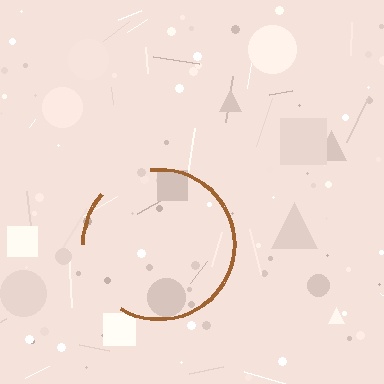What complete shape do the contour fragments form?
The contour fragments form a circle.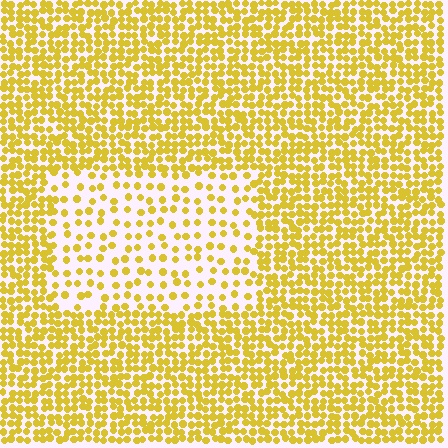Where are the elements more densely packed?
The elements are more densely packed outside the rectangle boundary.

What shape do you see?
I see a rectangle.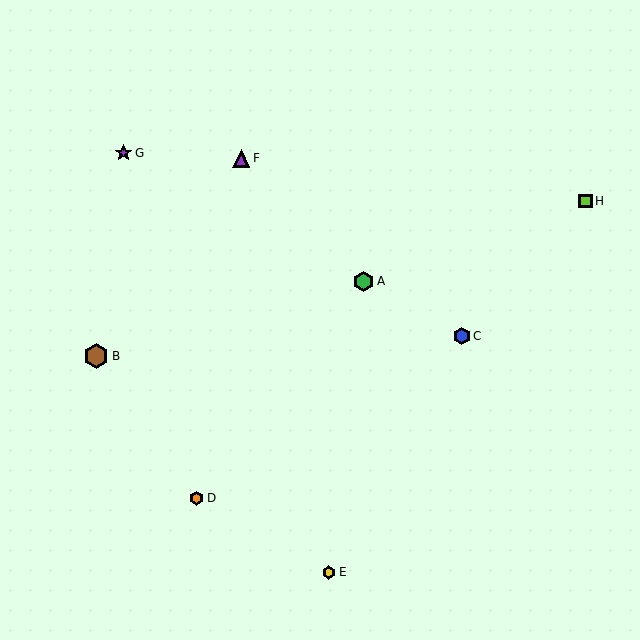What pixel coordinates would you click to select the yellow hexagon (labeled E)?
Click at (329, 572) to select the yellow hexagon E.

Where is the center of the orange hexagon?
The center of the orange hexagon is at (197, 498).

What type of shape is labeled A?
Shape A is a green hexagon.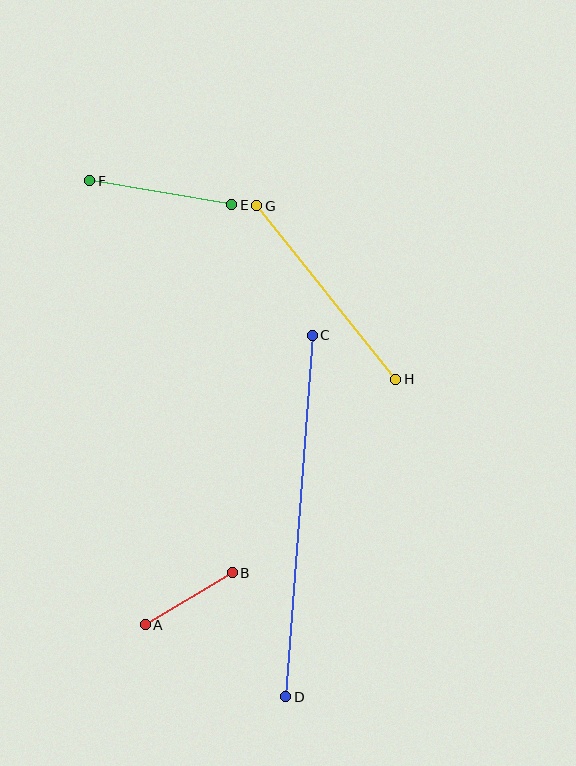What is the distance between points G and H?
The distance is approximately 222 pixels.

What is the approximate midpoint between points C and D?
The midpoint is at approximately (299, 516) pixels.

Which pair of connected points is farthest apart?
Points C and D are farthest apart.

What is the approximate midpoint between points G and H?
The midpoint is at approximately (326, 293) pixels.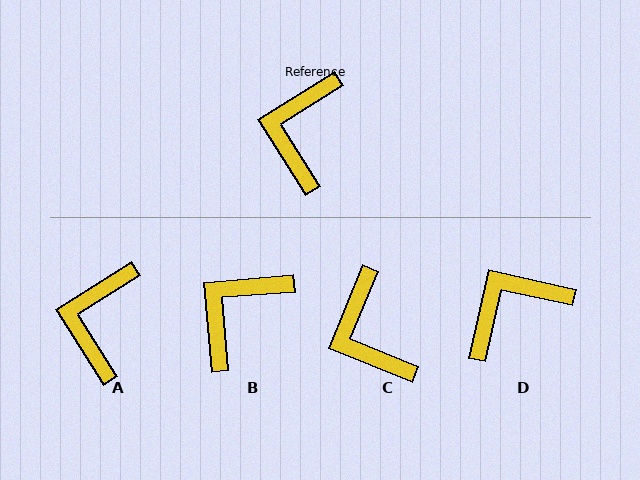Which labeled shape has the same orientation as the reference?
A.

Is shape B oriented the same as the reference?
No, it is off by about 27 degrees.